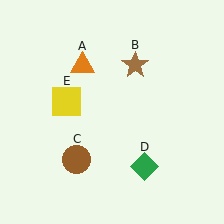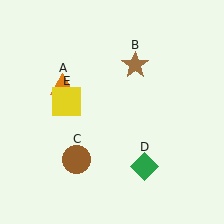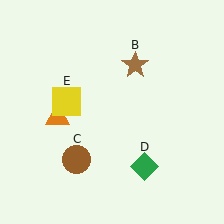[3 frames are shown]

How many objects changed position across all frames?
1 object changed position: orange triangle (object A).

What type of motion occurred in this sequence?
The orange triangle (object A) rotated counterclockwise around the center of the scene.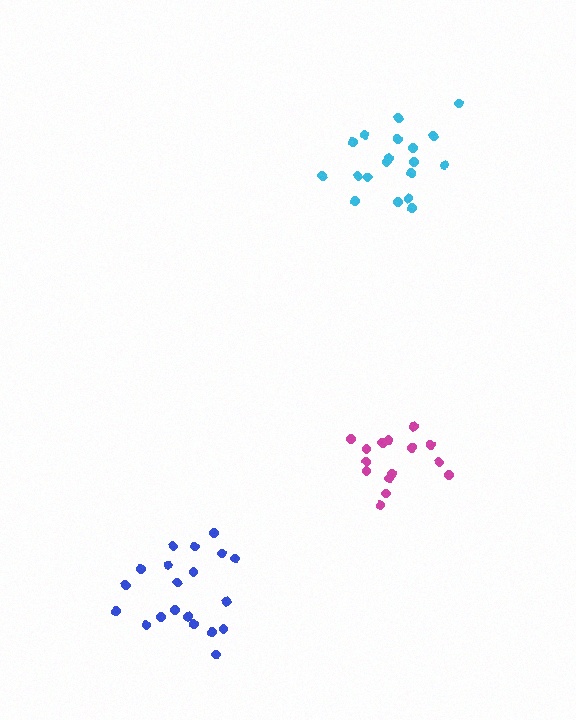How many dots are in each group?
Group 1: 15 dots, Group 2: 19 dots, Group 3: 20 dots (54 total).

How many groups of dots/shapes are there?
There are 3 groups.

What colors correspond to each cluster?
The clusters are colored: magenta, cyan, blue.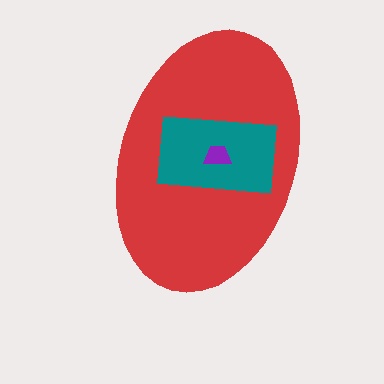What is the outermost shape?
The red ellipse.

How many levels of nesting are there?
3.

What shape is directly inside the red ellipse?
The teal rectangle.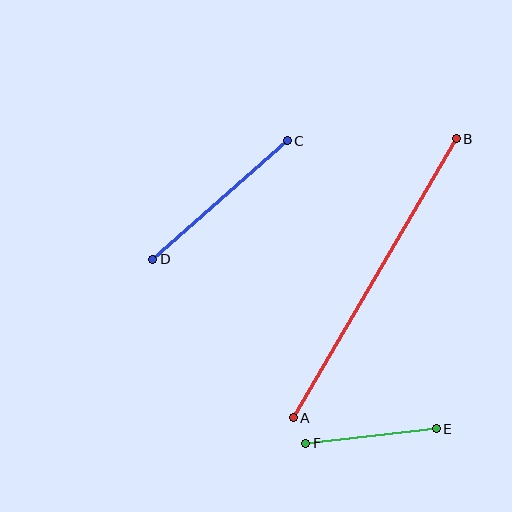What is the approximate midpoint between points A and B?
The midpoint is at approximately (375, 278) pixels.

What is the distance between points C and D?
The distance is approximately 179 pixels.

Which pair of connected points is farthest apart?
Points A and B are farthest apart.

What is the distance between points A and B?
The distance is approximately 323 pixels.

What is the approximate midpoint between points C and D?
The midpoint is at approximately (220, 200) pixels.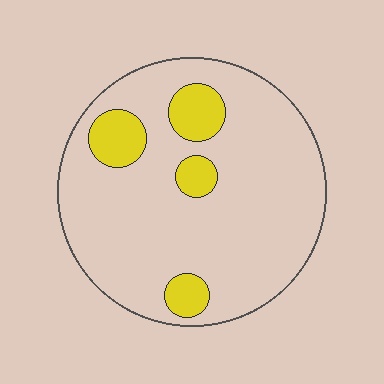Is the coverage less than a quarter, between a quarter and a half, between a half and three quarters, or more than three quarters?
Less than a quarter.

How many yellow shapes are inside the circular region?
4.